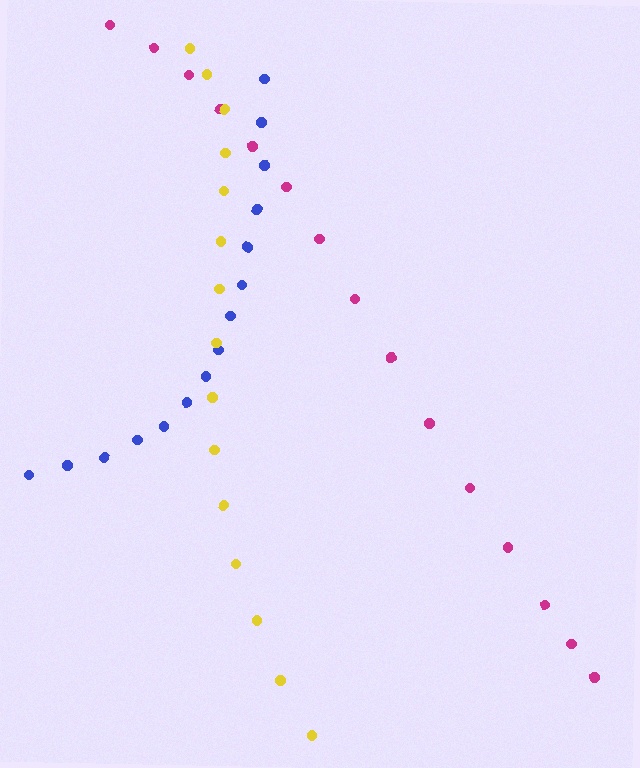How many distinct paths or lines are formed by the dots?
There are 3 distinct paths.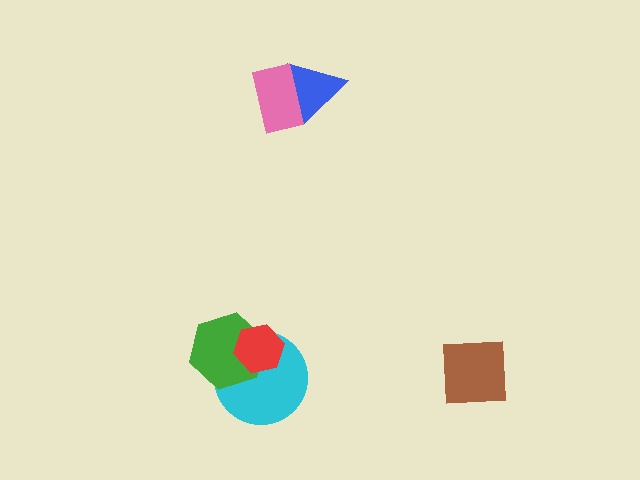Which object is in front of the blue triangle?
The pink rectangle is in front of the blue triangle.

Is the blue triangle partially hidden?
Yes, it is partially covered by another shape.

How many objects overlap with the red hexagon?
2 objects overlap with the red hexagon.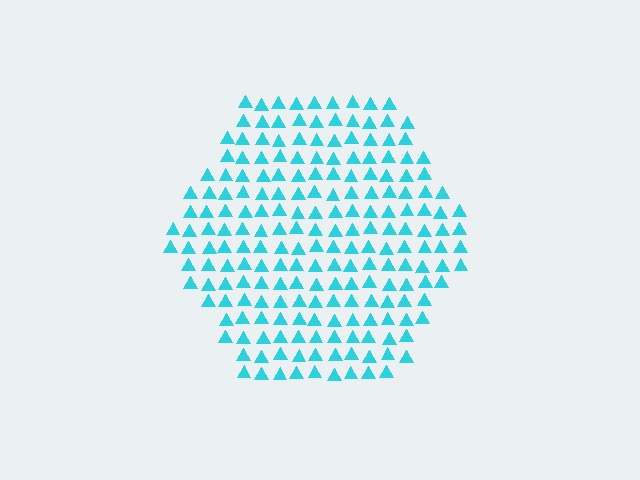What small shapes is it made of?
It is made of small triangles.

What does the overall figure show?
The overall figure shows a hexagon.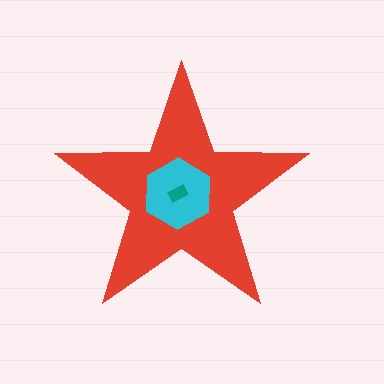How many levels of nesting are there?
3.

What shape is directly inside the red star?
The cyan hexagon.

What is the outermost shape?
The red star.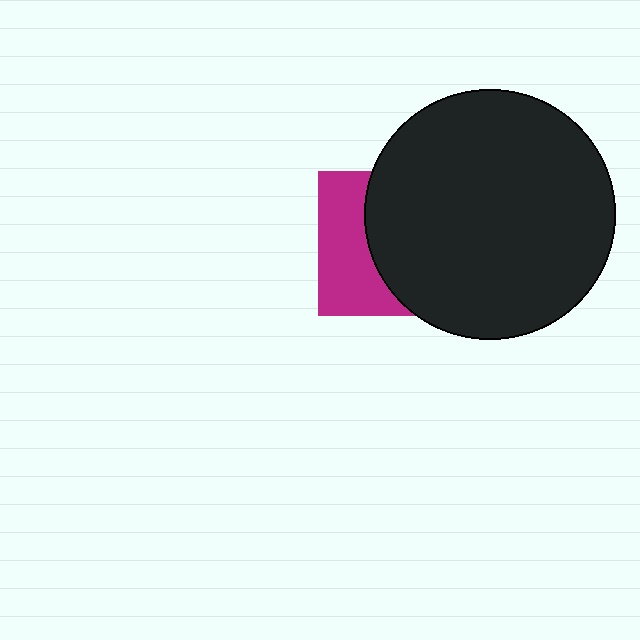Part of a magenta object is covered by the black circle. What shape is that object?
It is a square.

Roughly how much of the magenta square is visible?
A small part of it is visible (roughly 40%).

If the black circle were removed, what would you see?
You would see the complete magenta square.